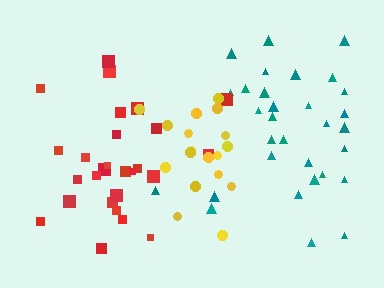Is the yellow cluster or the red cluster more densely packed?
Yellow.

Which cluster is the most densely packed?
Yellow.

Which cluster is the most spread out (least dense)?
Teal.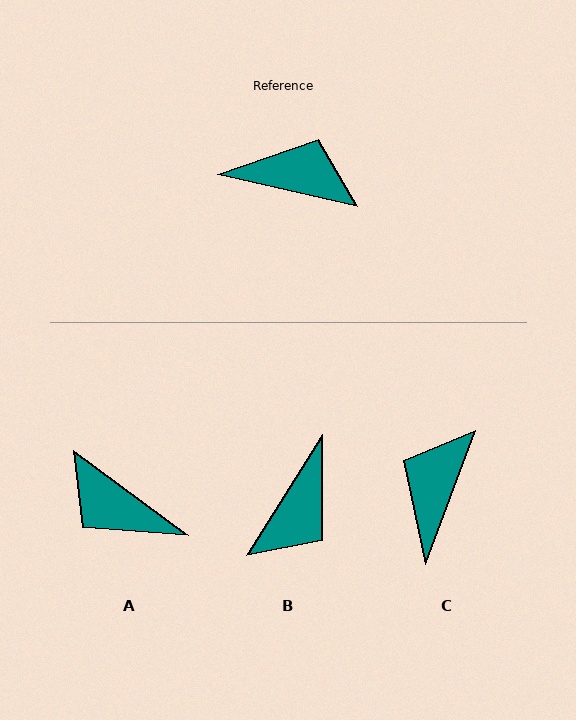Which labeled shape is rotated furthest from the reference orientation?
A, about 156 degrees away.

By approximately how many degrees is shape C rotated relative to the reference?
Approximately 83 degrees counter-clockwise.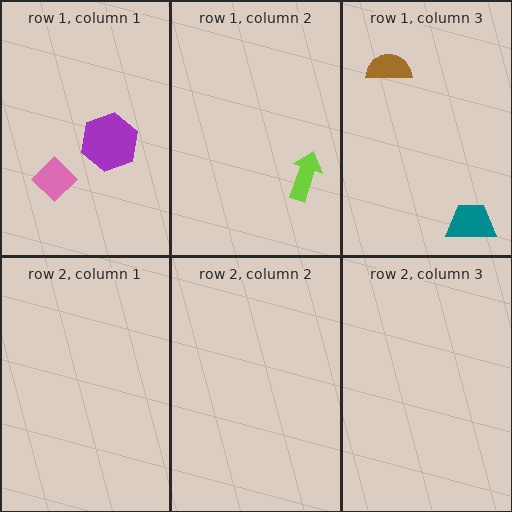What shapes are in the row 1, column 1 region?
The purple hexagon, the pink diamond.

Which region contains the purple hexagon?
The row 1, column 1 region.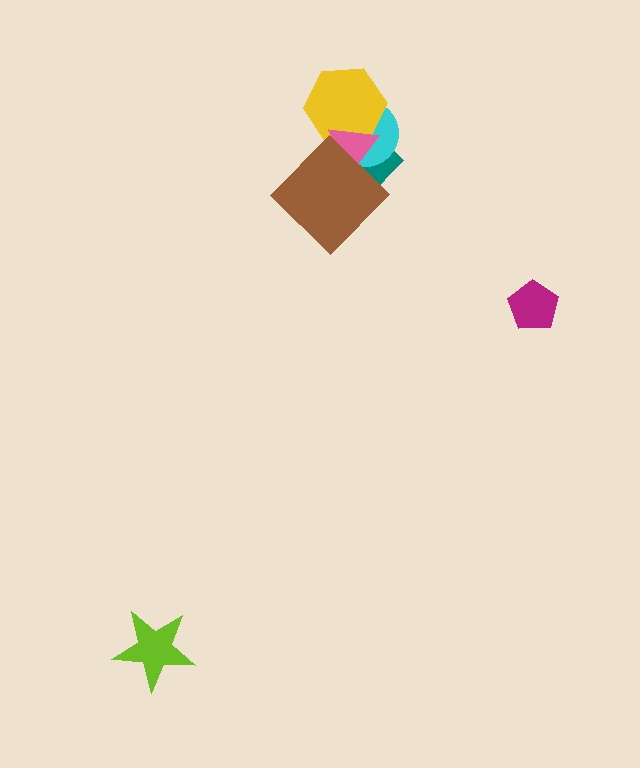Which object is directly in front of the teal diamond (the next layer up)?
The cyan circle is directly in front of the teal diamond.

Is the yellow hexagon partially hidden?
Yes, it is partially covered by another shape.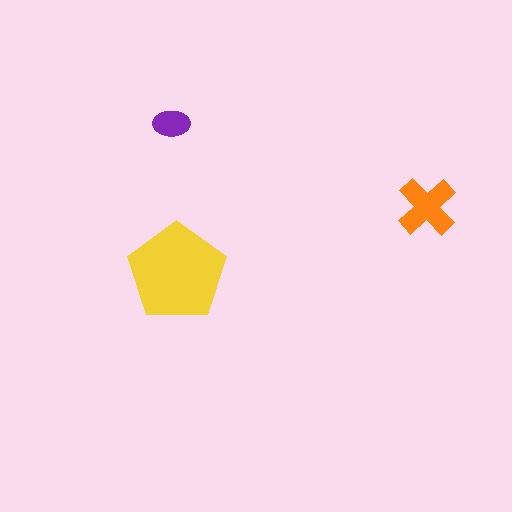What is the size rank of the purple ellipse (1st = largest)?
3rd.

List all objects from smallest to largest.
The purple ellipse, the orange cross, the yellow pentagon.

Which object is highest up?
The purple ellipse is topmost.